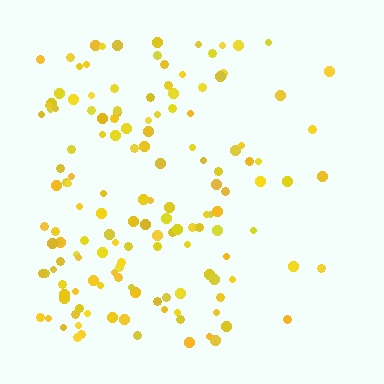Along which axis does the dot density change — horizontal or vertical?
Horizontal.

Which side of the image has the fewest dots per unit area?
The right.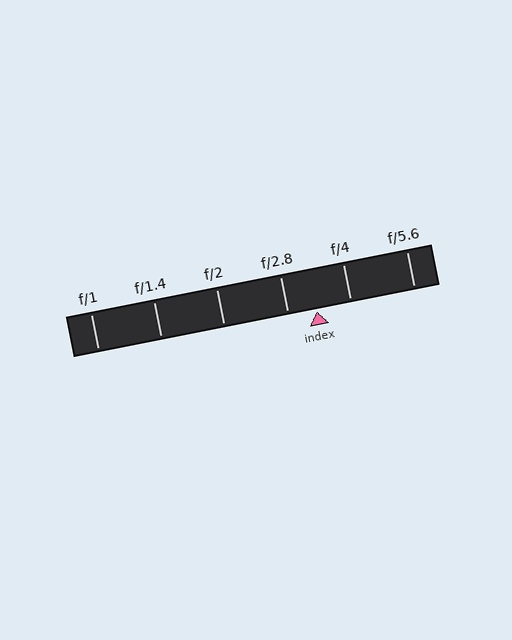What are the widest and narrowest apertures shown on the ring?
The widest aperture shown is f/1 and the narrowest is f/5.6.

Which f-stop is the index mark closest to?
The index mark is closest to f/2.8.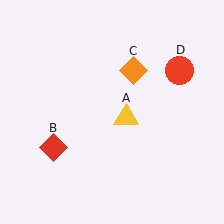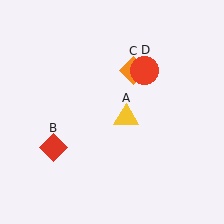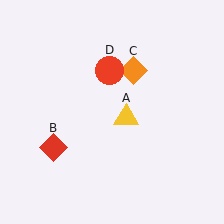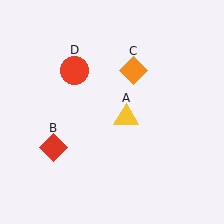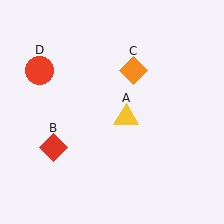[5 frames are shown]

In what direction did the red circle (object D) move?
The red circle (object D) moved left.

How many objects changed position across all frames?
1 object changed position: red circle (object D).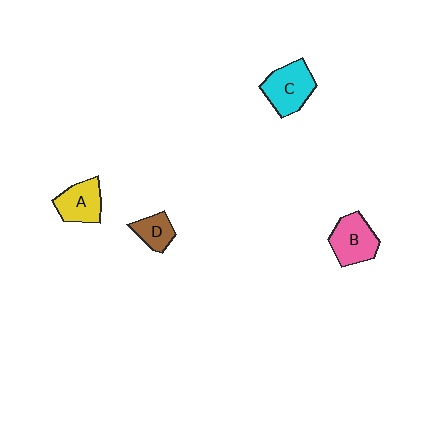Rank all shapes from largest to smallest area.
From largest to smallest: C (cyan), B (pink), A (yellow), D (brown).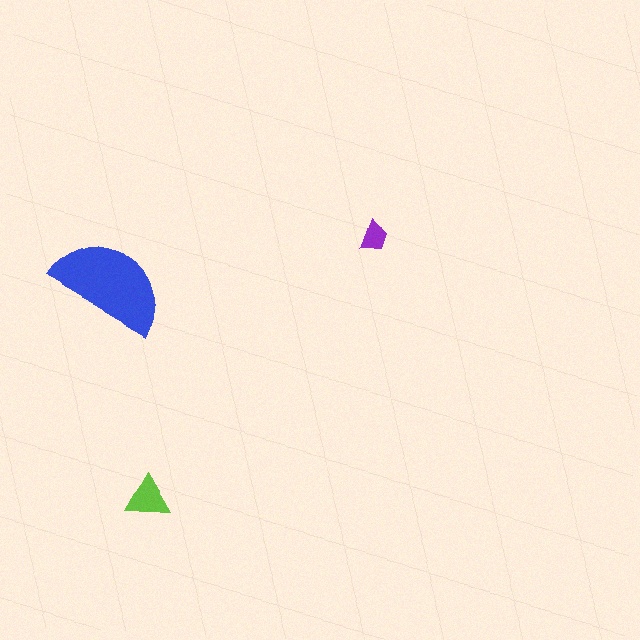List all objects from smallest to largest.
The purple trapezoid, the lime triangle, the blue semicircle.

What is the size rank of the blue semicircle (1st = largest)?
1st.